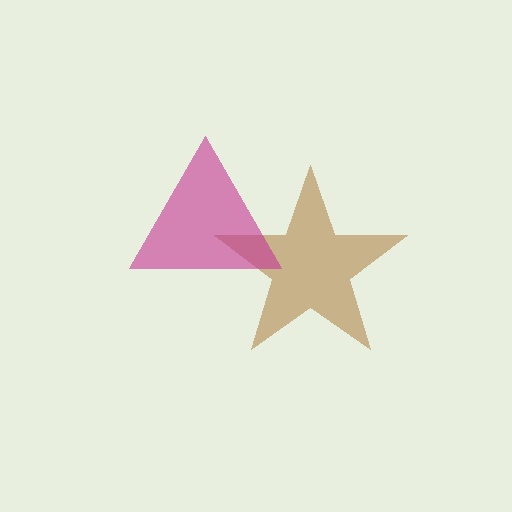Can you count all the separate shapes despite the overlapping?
Yes, there are 2 separate shapes.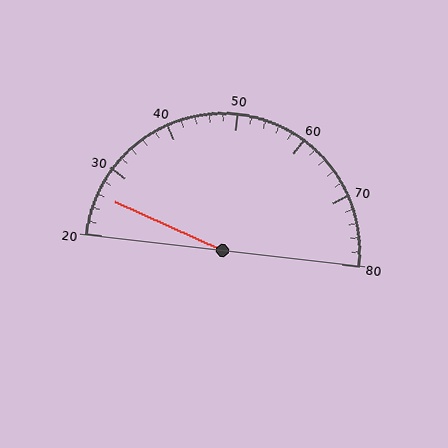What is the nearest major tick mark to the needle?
The nearest major tick mark is 30.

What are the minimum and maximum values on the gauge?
The gauge ranges from 20 to 80.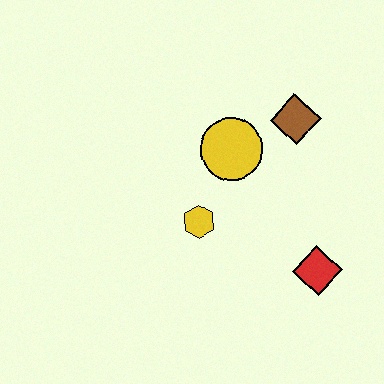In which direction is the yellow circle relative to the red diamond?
The yellow circle is above the red diamond.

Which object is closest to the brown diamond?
The yellow circle is closest to the brown diamond.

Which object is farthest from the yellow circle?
The red diamond is farthest from the yellow circle.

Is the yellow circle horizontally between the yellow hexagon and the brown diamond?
Yes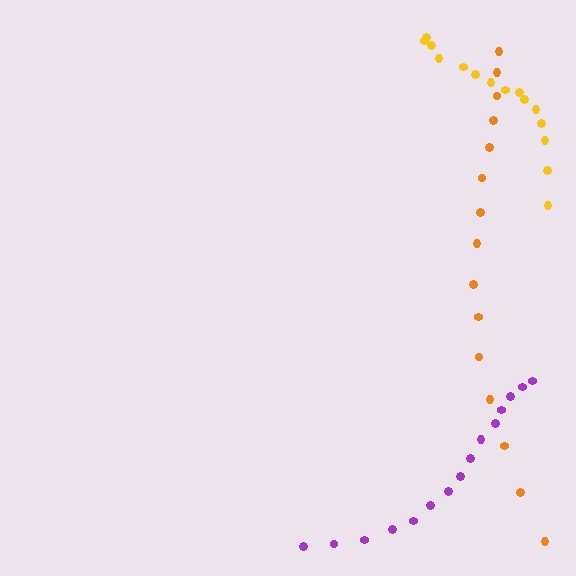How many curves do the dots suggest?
There are 3 distinct paths.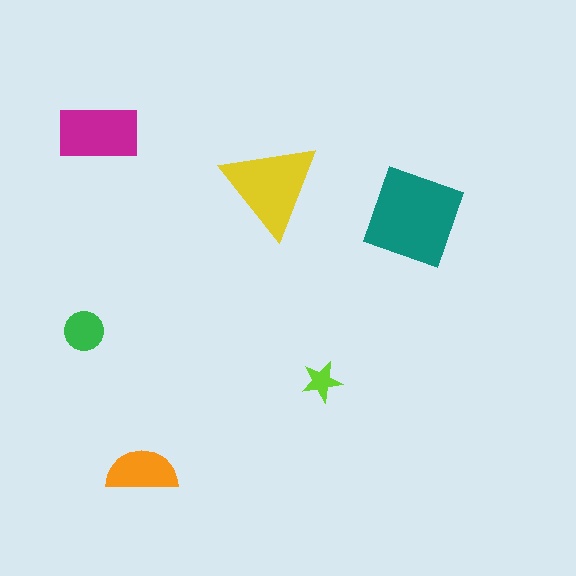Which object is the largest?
The teal diamond.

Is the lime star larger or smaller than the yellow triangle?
Smaller.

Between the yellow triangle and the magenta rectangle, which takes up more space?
The yellow triangle.